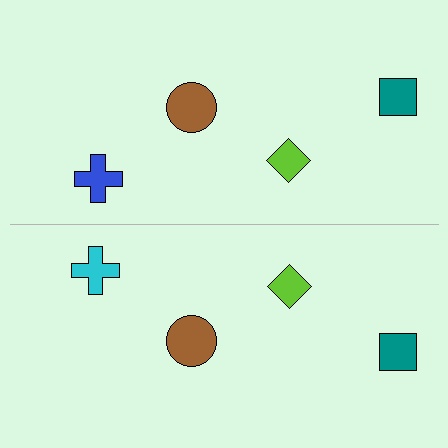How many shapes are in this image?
There are 8 shapes in this image.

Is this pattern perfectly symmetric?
No, the pattern is not perfectly symmetric. The cyan cross on the bottom side breaks the symmetry — its mirror counterpart is blue.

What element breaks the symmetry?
The cyan cross on the bottom side breaks the symmetry — its mirror counterpart is blue.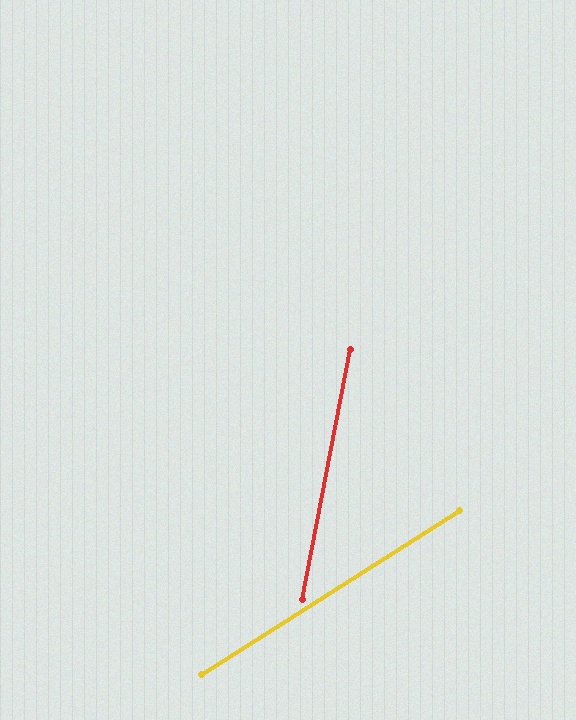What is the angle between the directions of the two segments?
Approximately 47 degrees.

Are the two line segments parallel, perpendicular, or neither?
Neither parallel nor perpendicular — they differ by about 47°.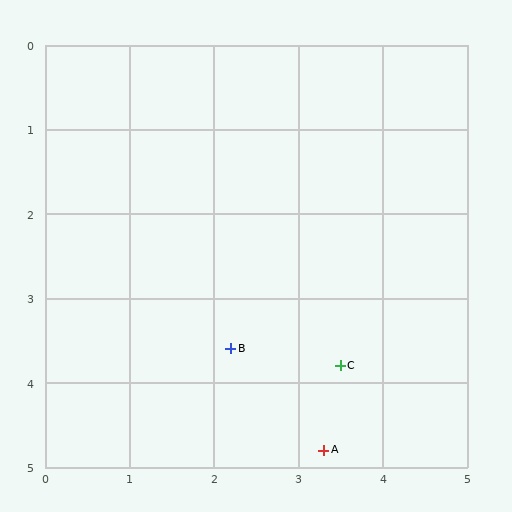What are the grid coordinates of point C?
Point C is at approximately (3.5, 3.8).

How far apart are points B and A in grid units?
Points B and A are about 1.6 grid units apart.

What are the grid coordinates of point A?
Point A is at approximately (3.3, 4.8).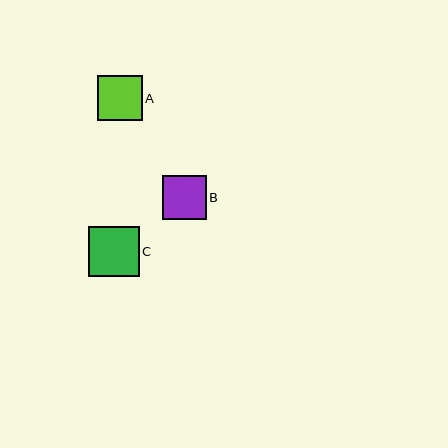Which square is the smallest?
Square B is the smallest with a size of approximately 44 pixels.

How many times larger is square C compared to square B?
Square C is approximately 1.1 times the size of square B.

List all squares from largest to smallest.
From largest to smallest: C, A, B.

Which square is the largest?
Square C is the largest with a size of approximately 51 pixels.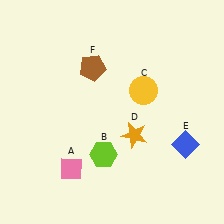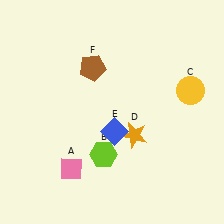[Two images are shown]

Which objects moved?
The objects that moved are: the yellow circle (C), the blue diamond (E).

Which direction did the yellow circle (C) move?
The yellow circle (C) moved right.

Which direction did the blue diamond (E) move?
The blue diamond (E) moved left.